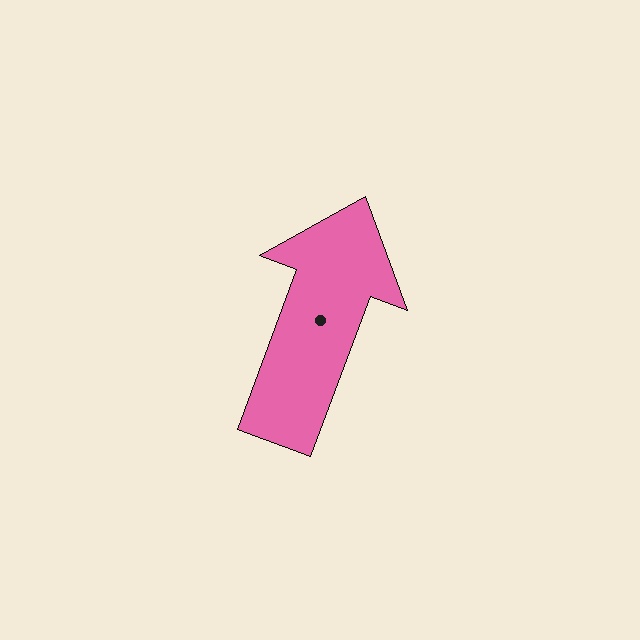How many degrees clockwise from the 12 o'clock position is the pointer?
Approximately 20 degrees.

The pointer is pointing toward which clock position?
Roughly 1 o'clock.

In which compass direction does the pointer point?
North.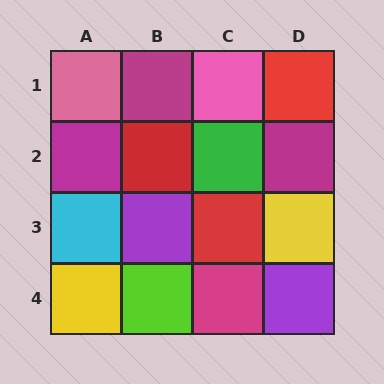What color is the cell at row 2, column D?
Magenta.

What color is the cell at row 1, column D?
Red.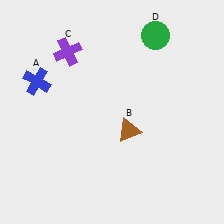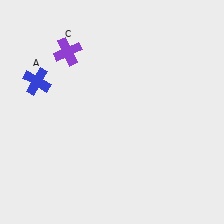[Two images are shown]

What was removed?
The green circle (D), the brown triangle (B) were removed in Image 2.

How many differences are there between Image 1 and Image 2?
There are 2 differences between the two images.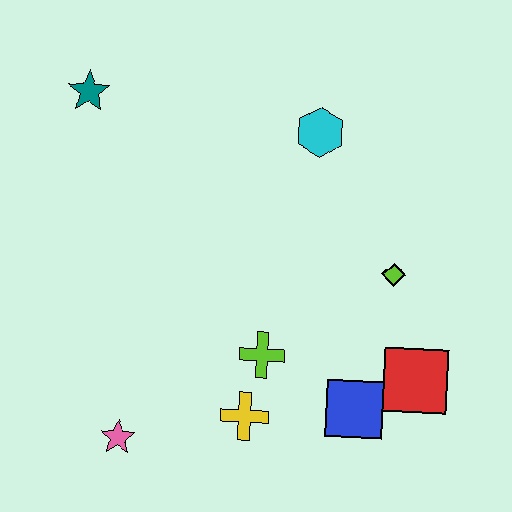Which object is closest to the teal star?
The cyan hexagon is closest to the teal star.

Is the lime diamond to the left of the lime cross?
No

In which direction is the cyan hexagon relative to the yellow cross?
The cyan hexagon is above the yellow cross.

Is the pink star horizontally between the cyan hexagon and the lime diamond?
No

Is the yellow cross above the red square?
No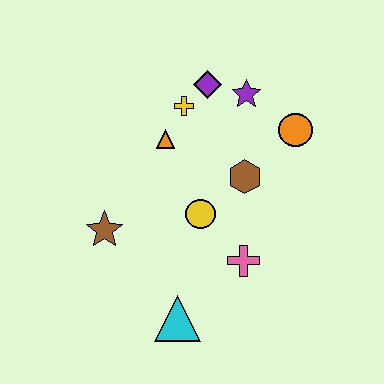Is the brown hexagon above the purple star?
No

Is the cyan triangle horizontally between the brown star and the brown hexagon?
Yes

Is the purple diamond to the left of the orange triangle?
No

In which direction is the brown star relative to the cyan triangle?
The brown star is above the cyan triangle.